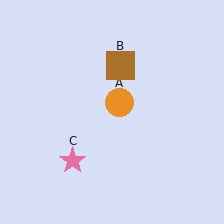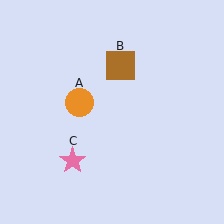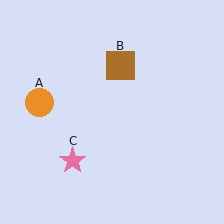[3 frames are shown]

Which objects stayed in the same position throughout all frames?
Brown square (object B) and pink star (object C) remained stationary.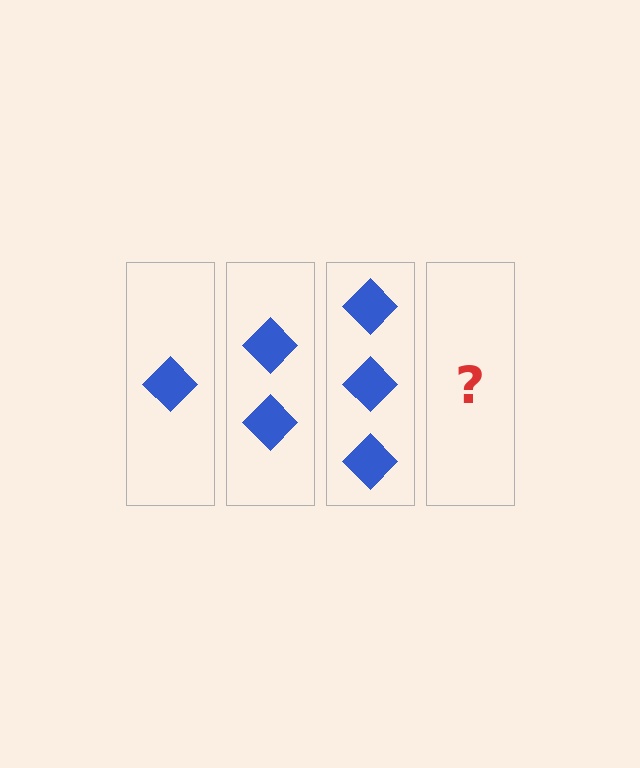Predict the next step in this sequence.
The next step is 4 diamonds.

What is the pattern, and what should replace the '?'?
The pattern is that each step adds one more diamond. The '?' should be 4 diamonds.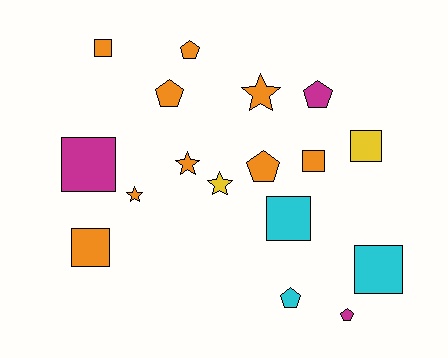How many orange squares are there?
There are 3 orange squares.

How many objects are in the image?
There are 17 objects.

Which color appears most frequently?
Orange, with 9 objects.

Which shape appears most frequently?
Square, with 7 objects.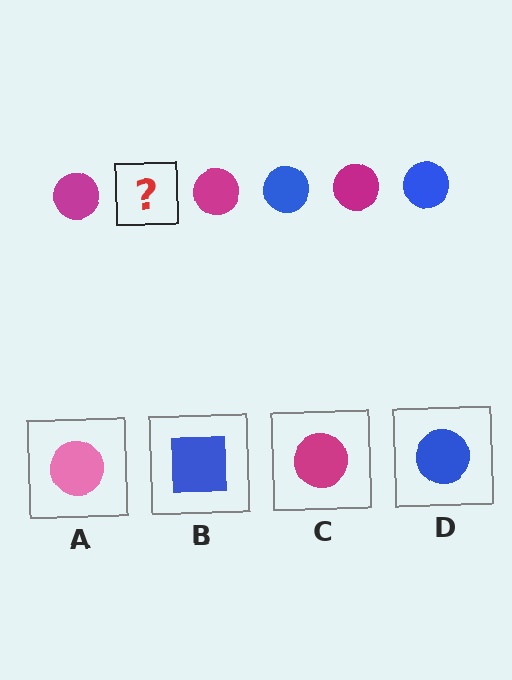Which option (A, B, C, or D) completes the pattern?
D.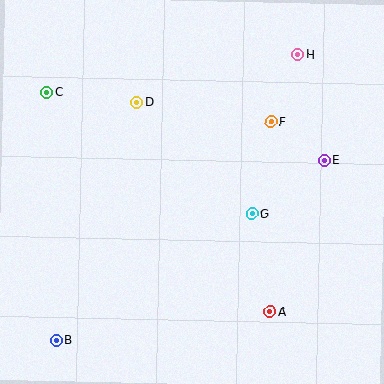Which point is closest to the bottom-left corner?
Point B is closest to the bottom-left corner.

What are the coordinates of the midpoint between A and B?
The midpoint between A and B is at (163, 326).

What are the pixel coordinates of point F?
Point F is at (271, 121).